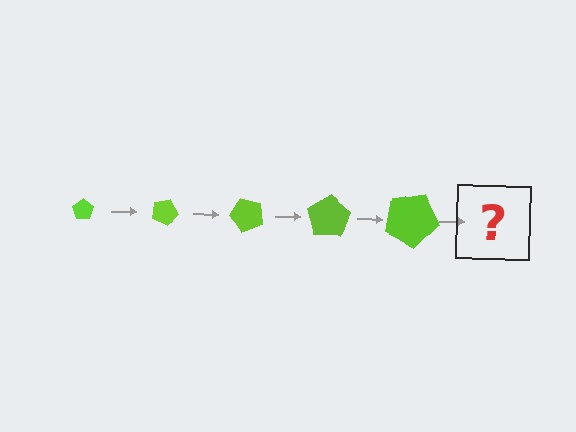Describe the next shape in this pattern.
It should be a pentagon, larger than the previous one and rotated 125 degrees from the start.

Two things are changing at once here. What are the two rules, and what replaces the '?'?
The two rules are that the pentagon grows larger each step and it rotates 25 degrees each step. The '?' should be a pentagon, larger than the previous one and rotated 125 degrees from the start.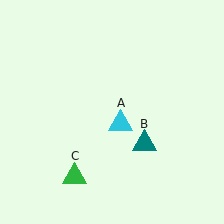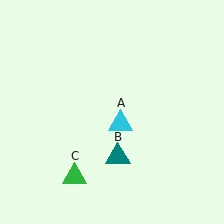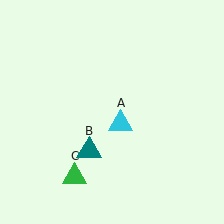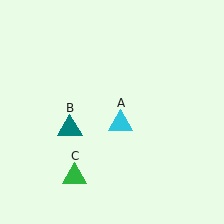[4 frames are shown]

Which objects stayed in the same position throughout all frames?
Cyan triangle (object A) and green triangle (object C) remained stationary.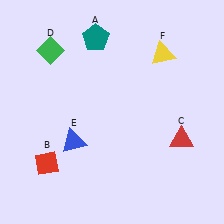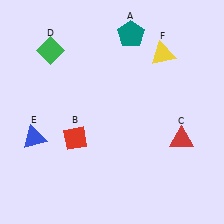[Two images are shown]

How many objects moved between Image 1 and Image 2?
3 objects moved between the two images.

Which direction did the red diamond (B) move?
The red diamond (B) moved right.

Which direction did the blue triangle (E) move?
The blue triangle (E) moved left.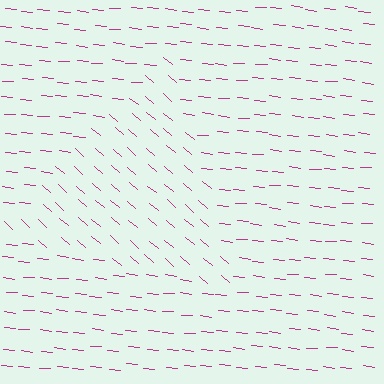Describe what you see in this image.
The image is filled with small magenta line segments. A triangle region in the image has lines oriented differently from the surrounding lines, creating a visible texture boundary.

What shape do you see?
I see a triangle.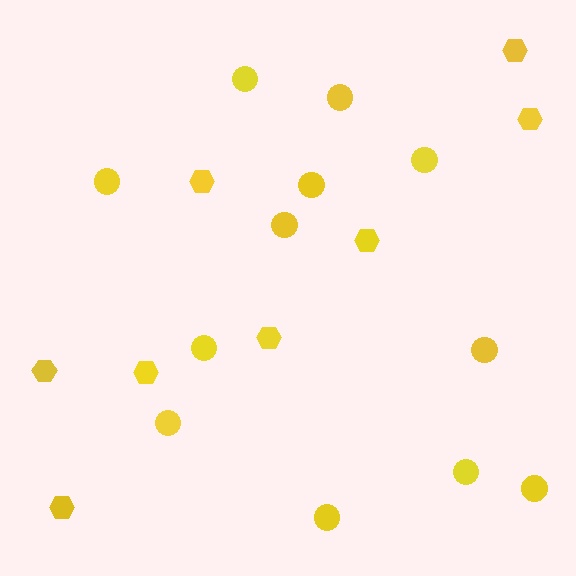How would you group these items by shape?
There are 2 groups: one group of circles (12) and one group of hexagons (8).